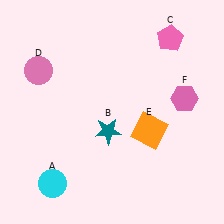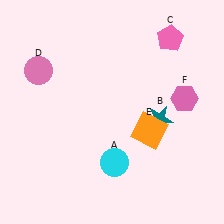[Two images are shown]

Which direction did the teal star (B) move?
The teal star (B) moved right.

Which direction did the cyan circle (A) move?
The cyan circle (A) moved right.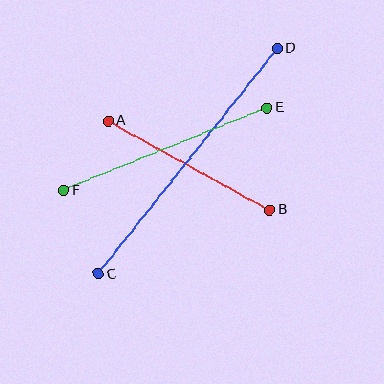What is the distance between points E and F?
The distance is approximately 219 pixels.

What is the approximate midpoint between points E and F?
The midpoint is at approximately (165, 149) pixels.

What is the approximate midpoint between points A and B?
The midpoint is at approximately (189, 166) pixels.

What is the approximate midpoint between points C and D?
The midpoint is at approximately (188, 161) pixels.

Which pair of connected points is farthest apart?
Points C and D are farthest apart.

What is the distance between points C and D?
The distance is approximately 287 pixels.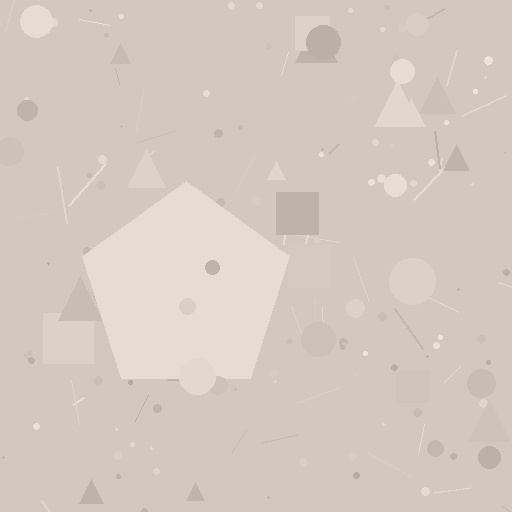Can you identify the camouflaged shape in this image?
The camouflaged shape is a pentagon.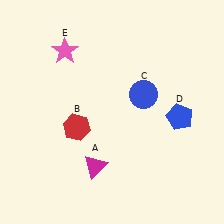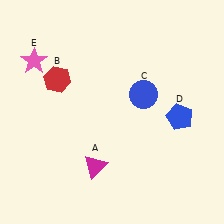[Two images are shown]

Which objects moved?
The objects that moved are: the red hexagon (B), the pink star (E).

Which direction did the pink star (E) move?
The pink star (E) moved left.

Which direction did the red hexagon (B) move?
The red hexagon (B) moved up.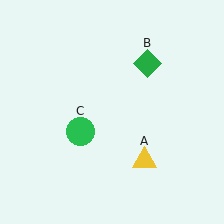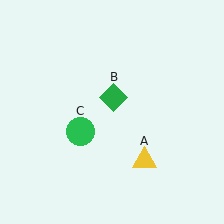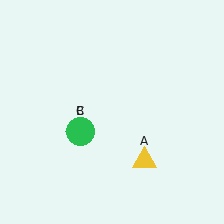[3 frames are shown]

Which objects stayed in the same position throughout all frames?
Yellow triangle (object A) and green circle (object C) remained stationary.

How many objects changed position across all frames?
1 object changed position: green diamond (object B).